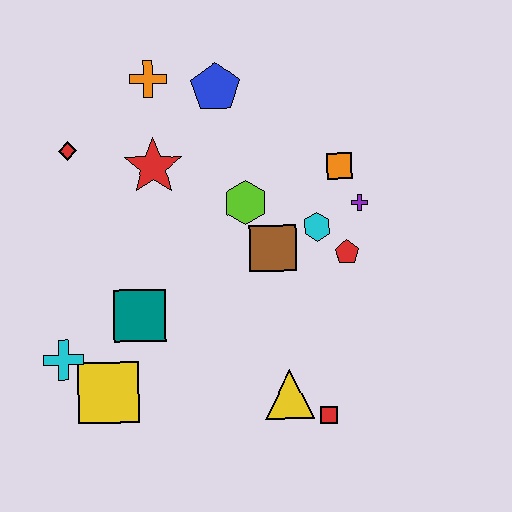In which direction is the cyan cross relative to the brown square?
The cyan cross is to the left of the brown square.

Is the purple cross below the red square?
No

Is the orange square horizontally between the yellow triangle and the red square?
No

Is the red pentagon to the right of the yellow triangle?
Yes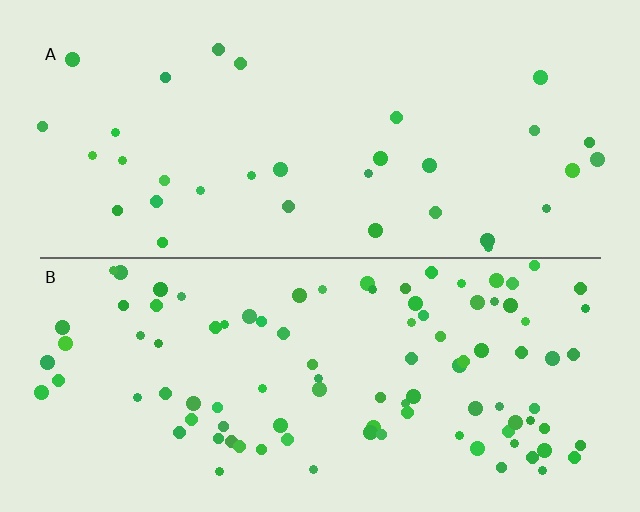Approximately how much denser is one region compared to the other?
Approximately 2.9× — region B over region A.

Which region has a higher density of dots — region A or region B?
B (the bottom).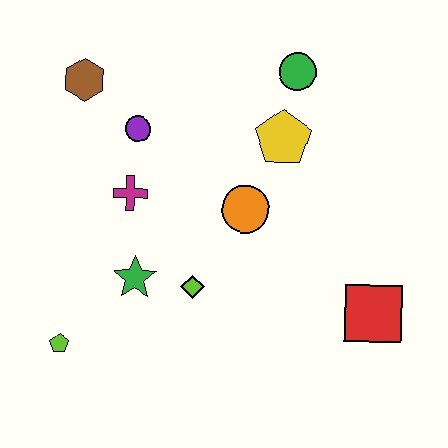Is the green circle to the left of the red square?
Yes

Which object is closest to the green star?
The lime diamond is closest to the green star.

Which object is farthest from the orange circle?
The lime pentagon is farthest from the orange circle.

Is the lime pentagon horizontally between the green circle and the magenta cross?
No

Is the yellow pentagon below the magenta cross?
No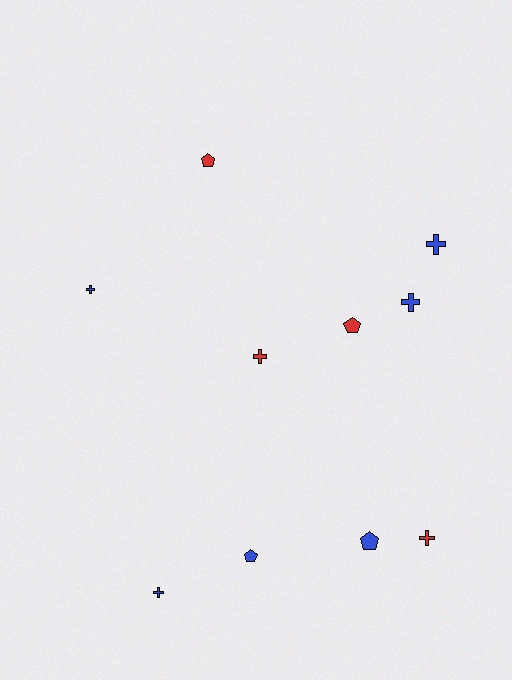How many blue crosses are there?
There are 4 blue crosses.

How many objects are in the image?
There are 10 objects.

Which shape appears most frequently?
Cross, with 6 objects.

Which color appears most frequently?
Blue, with 6 objects.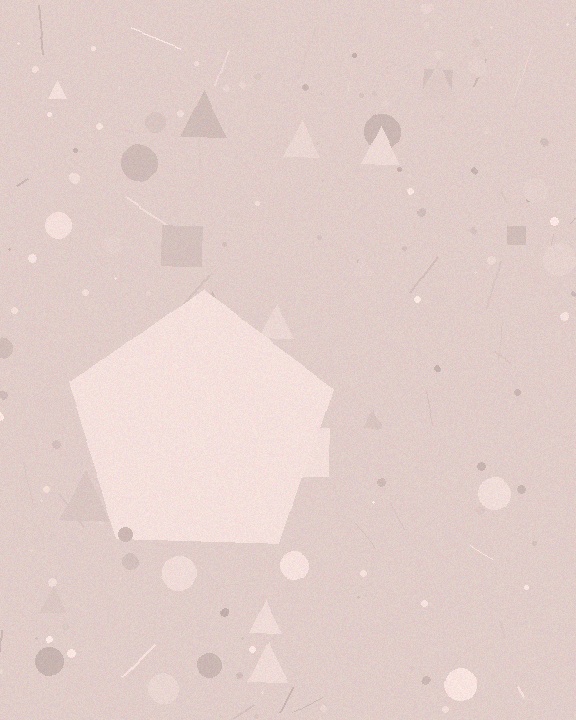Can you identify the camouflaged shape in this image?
The camouflaged shape is a pentagon.